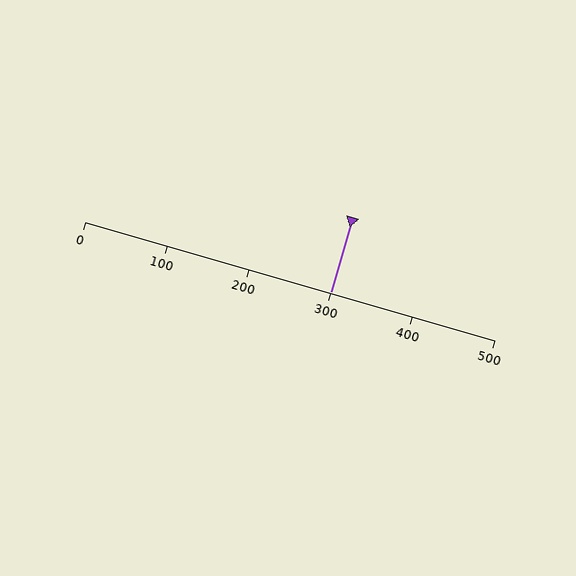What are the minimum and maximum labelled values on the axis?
The axis runs from 0 to 500.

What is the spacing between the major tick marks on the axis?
The major ticks are spaced 100 apart.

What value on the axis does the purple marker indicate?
The marker indicates approximately 300.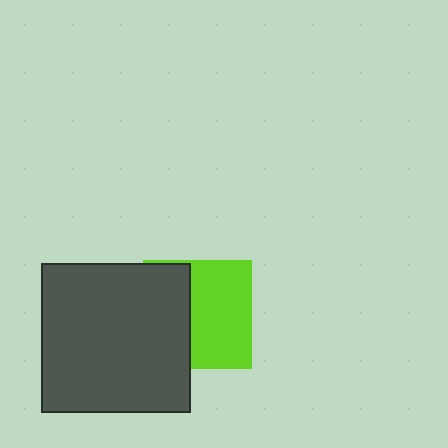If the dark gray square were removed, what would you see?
You would see the complete lime square.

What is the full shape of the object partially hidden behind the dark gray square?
The partially hidden object is a lime square.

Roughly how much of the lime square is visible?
About half of it is visible (roughly 57%).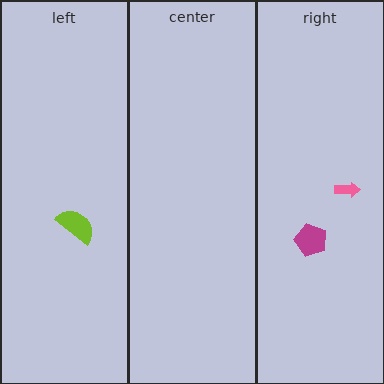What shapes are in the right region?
The pink arrow, the magenta pentagon.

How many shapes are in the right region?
2.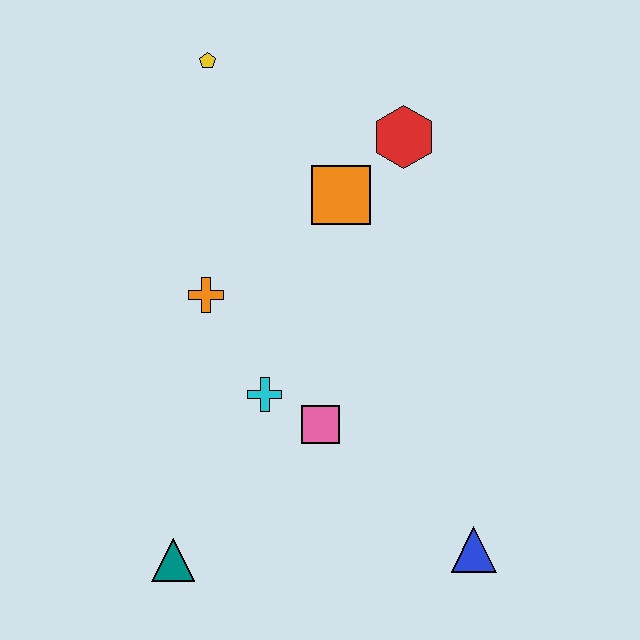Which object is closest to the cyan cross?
The pink square is closest to the cyan cross.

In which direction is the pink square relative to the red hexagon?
The pink square is below the red hexagon.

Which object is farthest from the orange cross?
The blue triangle is farthest from the orange cross.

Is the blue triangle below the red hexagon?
Yes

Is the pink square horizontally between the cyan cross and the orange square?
Yes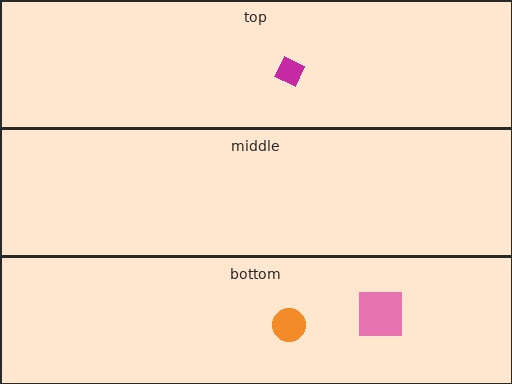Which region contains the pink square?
The bottom region.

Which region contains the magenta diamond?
The top region.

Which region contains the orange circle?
The bottom region.